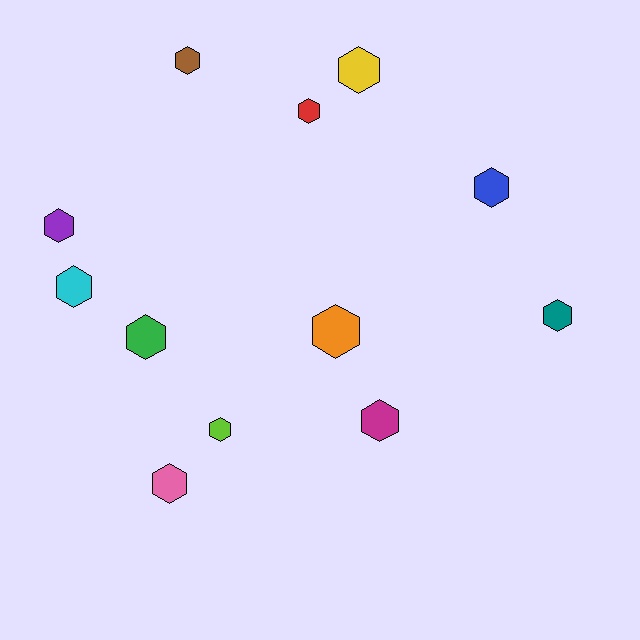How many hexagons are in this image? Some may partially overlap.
There are 12 hexagons.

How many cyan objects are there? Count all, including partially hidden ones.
There is 1 cyan object.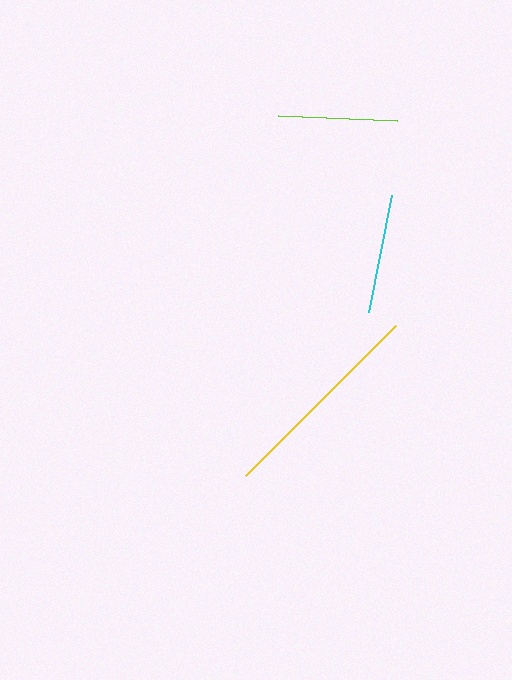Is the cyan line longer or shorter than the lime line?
The lime line is longer than the cyan line.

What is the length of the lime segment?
The lime segment is approximately 120 pixels long.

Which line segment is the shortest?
The cyan line is the shortest at approximately 119 pixels.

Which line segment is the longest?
The yellow line is the longest at approximately 212 pixels.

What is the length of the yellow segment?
The yellow segment is approximately 212 pixels long.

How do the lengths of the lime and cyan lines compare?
The lime and cyan lines are approximately the same length.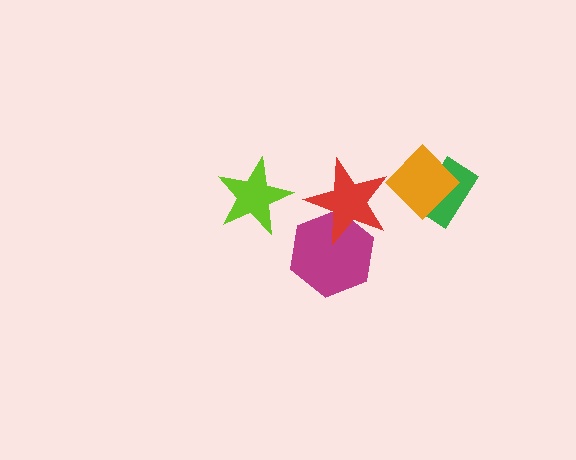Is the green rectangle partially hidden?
Yes, it is partially covered by another shape.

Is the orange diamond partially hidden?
No, no other shape covers it.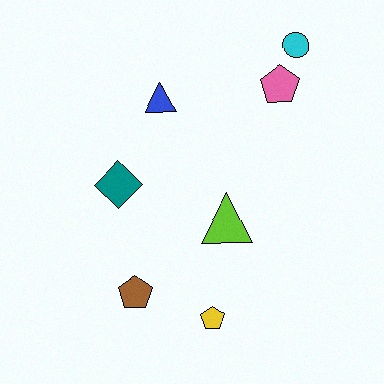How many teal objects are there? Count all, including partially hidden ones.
There is 1 teal object.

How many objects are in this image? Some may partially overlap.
There are 7 objects.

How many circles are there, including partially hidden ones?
There is 1 circle.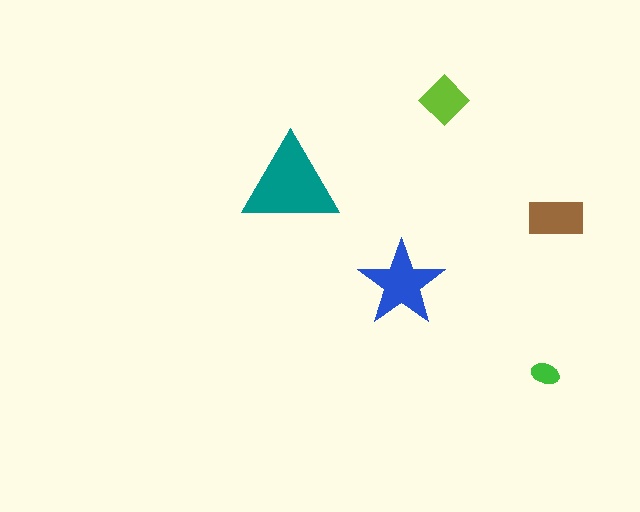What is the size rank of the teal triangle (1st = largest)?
1st.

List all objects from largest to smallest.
The teal triangle, the blue star, the brown rectangle, the lime diamond, the green ellipse.